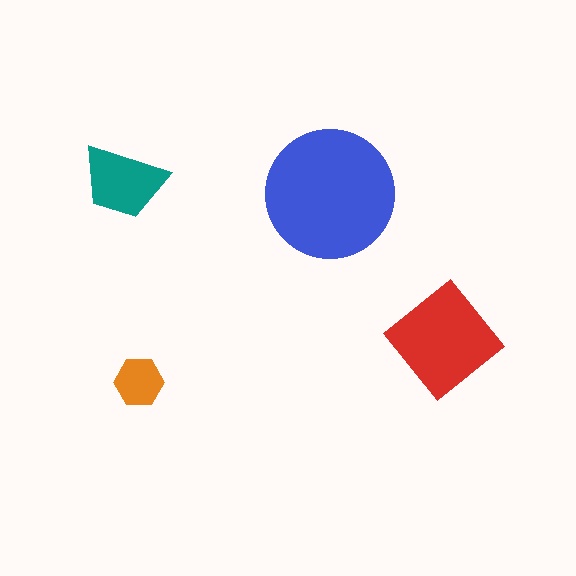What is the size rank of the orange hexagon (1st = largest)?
4th.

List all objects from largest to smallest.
The blue circle, the red diamond, the teal trapezoid, the orange hexagon.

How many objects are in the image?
There are 4 objects in the image.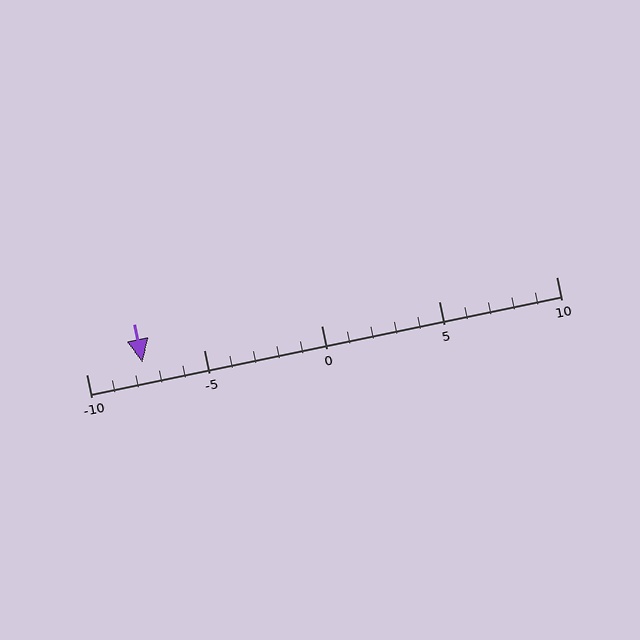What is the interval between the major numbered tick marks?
The major tick marks are spaced 5 units apart.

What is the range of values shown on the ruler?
The ruler shows values from -10 to 10.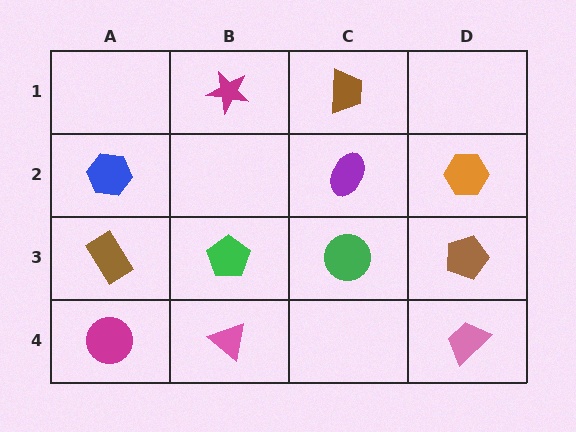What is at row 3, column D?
A brown pentagon.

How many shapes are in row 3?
4 shapes.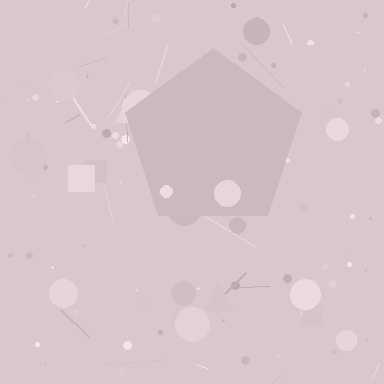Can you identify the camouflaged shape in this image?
The camouflaged shape is a pentagon.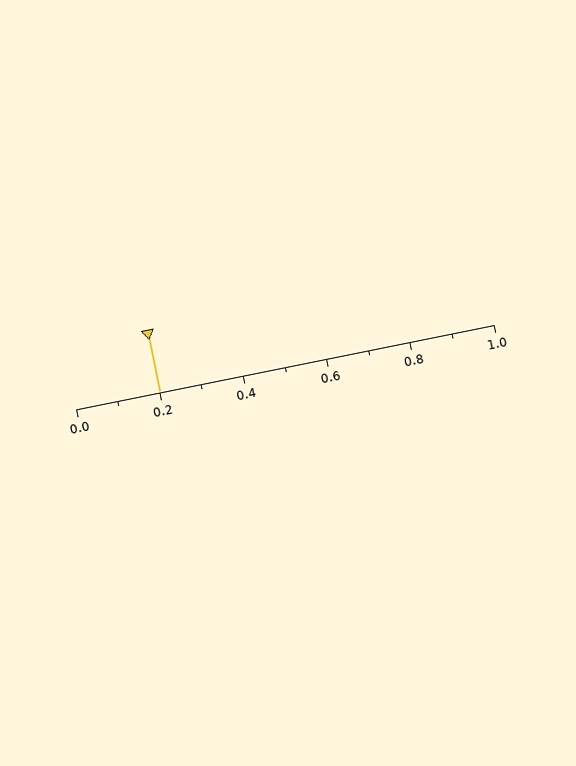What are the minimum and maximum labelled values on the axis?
The axis runs from 0.0 to 1.0.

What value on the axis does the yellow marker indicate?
The marker indicates approximately 0.2.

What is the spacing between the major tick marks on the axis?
The major ticks are spaced 0.2 apart.